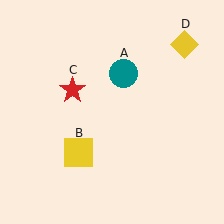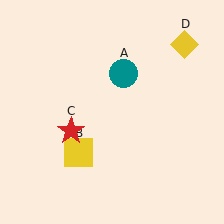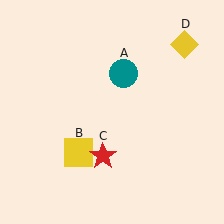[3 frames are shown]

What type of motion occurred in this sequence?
The red star (object C) rotated counterclockwise around the center of the scene.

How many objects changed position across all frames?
1 object changed position: red star (object C).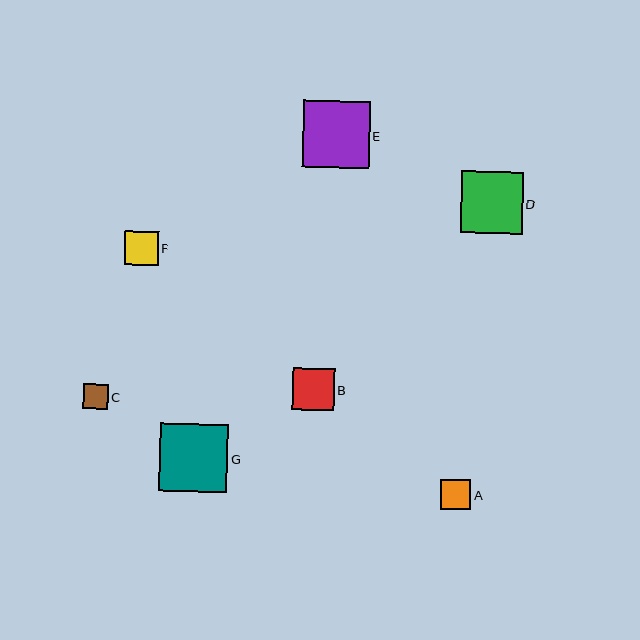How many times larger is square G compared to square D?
Square G is approximately 1.1 times the size of square D.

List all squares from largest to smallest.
From largest to smallest: G, E, D, B, F, A, C.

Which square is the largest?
Square G is the largest with a size of approximately 68 pixels.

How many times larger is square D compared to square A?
Square D is approximately 2.1 times the size of square A.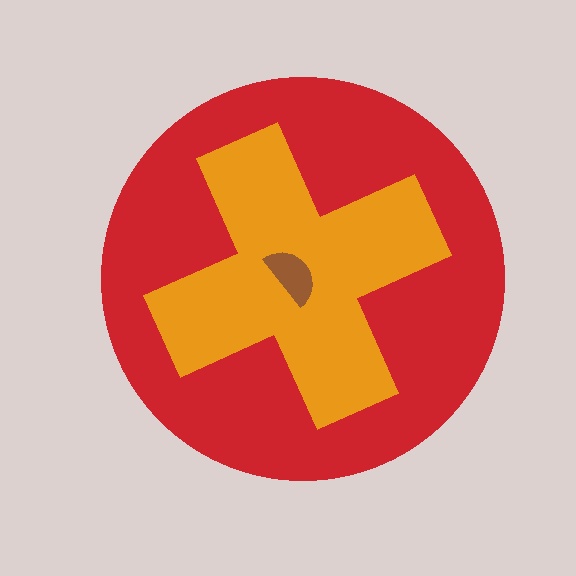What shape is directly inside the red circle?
The orange cross.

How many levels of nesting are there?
3.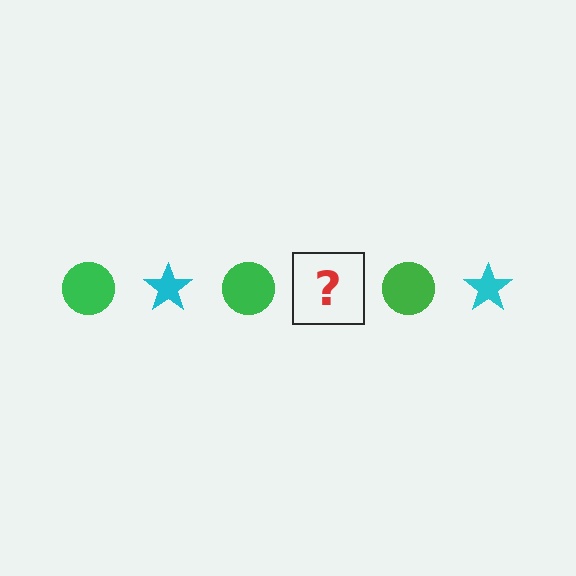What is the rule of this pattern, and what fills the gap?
The rule is that the pattern alternates between green circle and cyan star. The gap should be filled with a cyan star.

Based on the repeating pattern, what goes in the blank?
The blank should be a cyan star.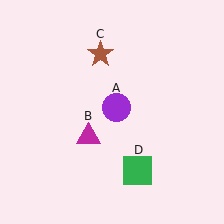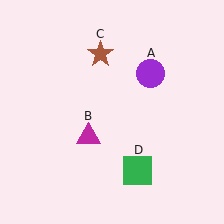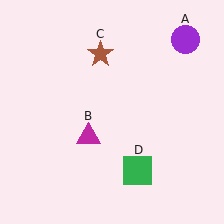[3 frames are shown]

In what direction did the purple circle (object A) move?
The purple circle (object A) moved up and to the right.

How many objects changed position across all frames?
1 object changed position: purple circle (object A).